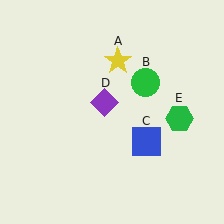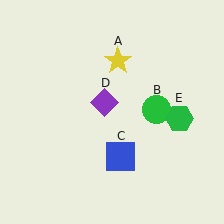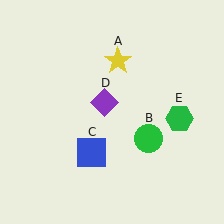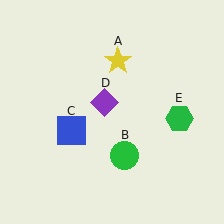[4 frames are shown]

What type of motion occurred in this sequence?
The green circle (object B), blue square (object C) rotated clockwise around the center of the scene.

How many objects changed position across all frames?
2 objects changed position: green circle (object B), blue square (object C).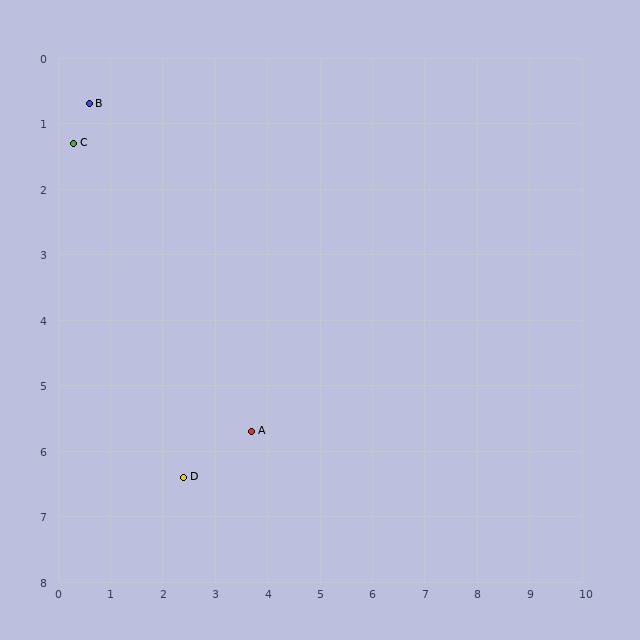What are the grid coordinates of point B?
Point B is at approximately (0.6, 0.7).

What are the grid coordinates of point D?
Point D is at approximately (2.4, 6.4).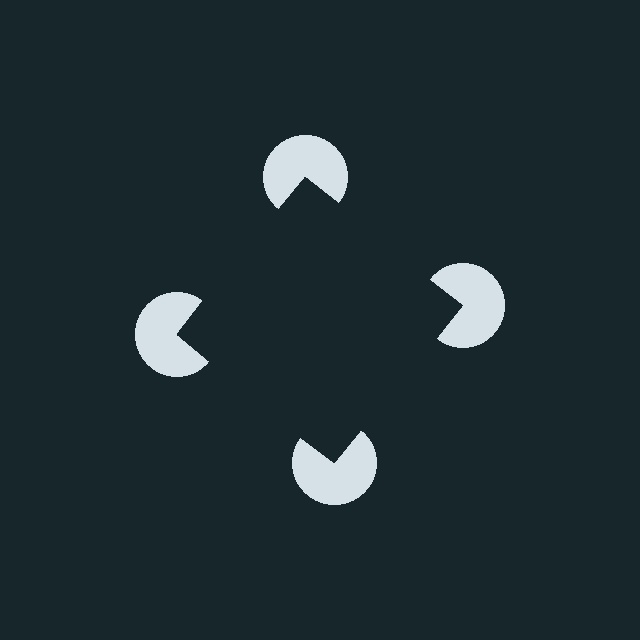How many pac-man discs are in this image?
There are 4 — one at each vertex of the illusory square.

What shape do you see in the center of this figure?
An illusory square — its edges are inferred from the aligned wedge cuts in the pac-man discs, not physically drawn.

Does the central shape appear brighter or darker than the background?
It typically appears slightly darker than the background, even though no actual brightness change is drawn.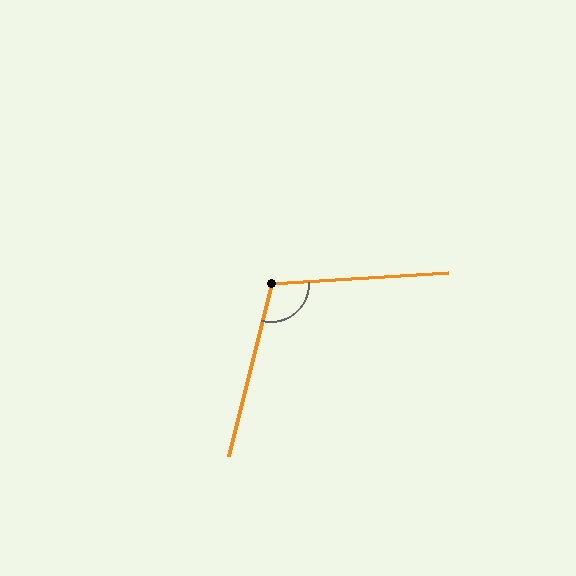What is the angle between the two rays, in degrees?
Approximately 108 degrees.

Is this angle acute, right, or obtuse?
It is obtuse.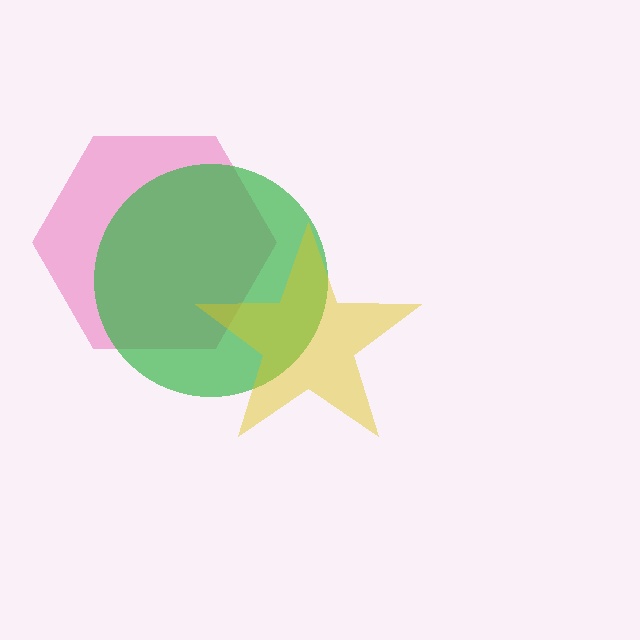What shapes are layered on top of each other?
The layered shapes are: a pink hexagon, a green circle, a yellow star.